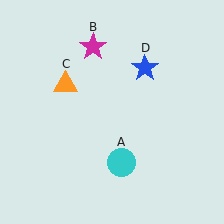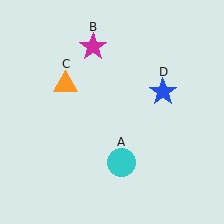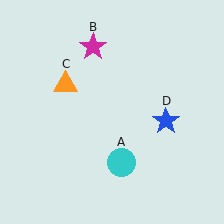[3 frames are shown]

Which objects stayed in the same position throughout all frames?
Cyan circle (object A) and magenta star (object B) and orange triangle (object C) remained stationary.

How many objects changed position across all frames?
1 object changed position: blue star (object D).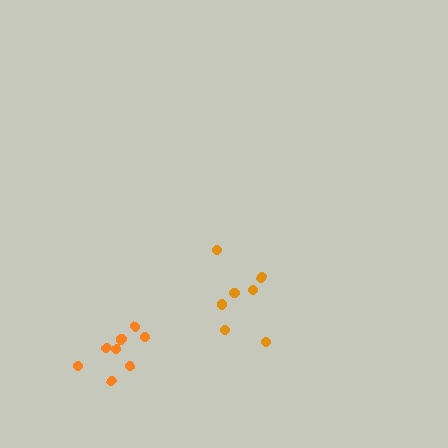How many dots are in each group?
Group 1: 7 dots, Group 2: 9 dots (16 total).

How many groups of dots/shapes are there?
There are 2 groups.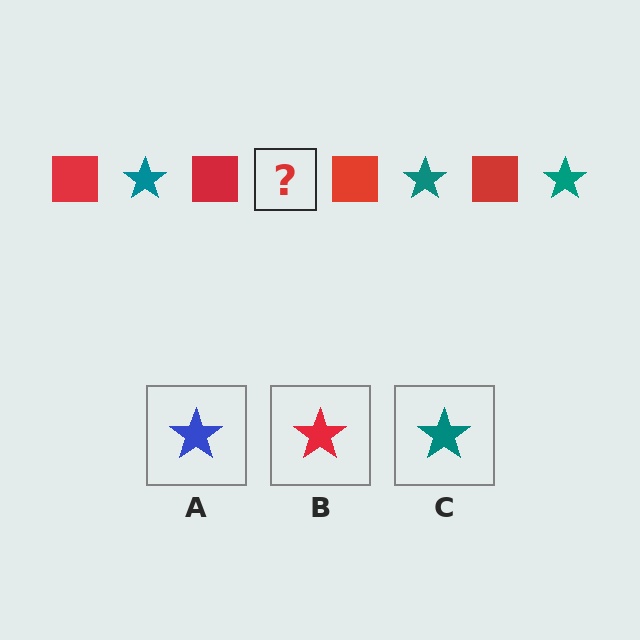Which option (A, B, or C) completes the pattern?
C.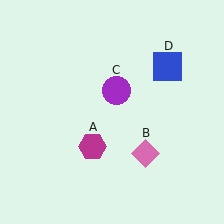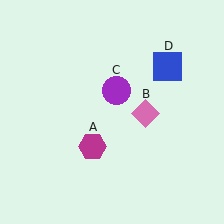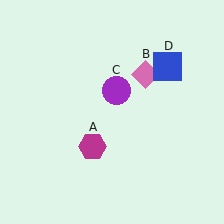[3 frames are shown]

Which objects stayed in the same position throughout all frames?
Magenta hexagon (object A) and purple circle (object C) and blue square (object D) remained stationary.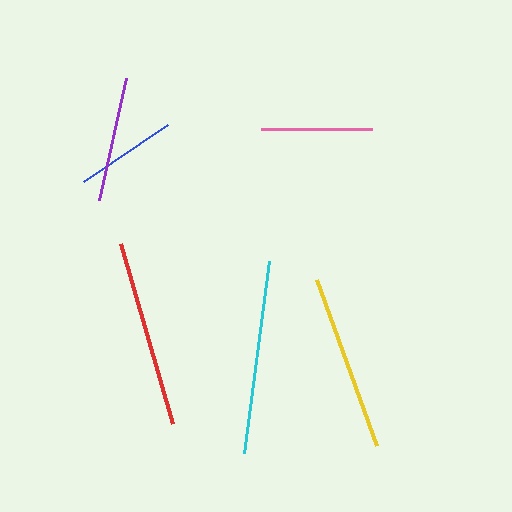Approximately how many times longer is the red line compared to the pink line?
The red line is approximately 1.7 times the length of the pink line.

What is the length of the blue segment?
The blue segment is approximately 101 pixels long.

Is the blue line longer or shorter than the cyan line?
The cyan line is longer than the blue line.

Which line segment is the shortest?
The blue line is the shortest at approximately 101 pixels.